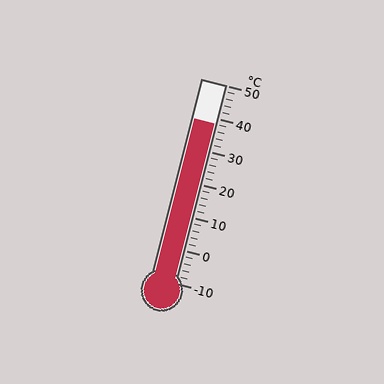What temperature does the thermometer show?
The thermometer shows approximately 38°C.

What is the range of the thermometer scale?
The thermometer scale ranges from -10°C to 50°C.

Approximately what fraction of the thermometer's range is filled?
The thermometer is filled to approximately 80% of its range.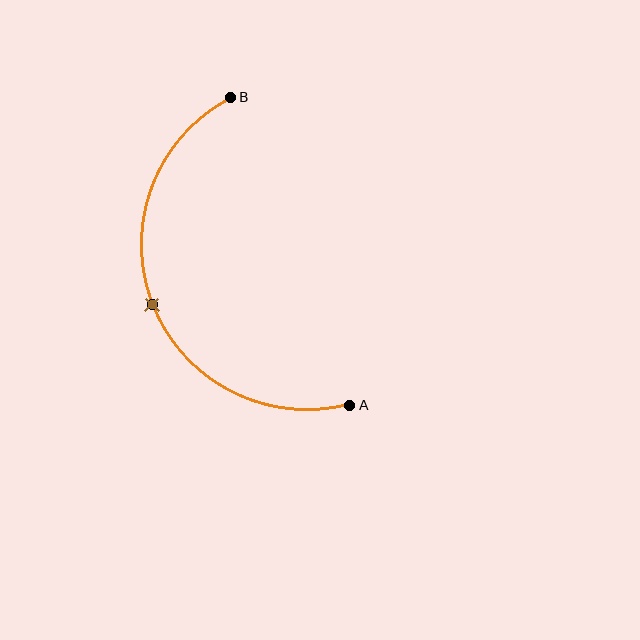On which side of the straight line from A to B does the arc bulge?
The arc bulges to the left of the straight line connecting A and B.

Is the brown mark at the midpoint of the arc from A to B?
Yes. The brown mark lies on the arc at equal arc-length from both A and B — it is the arc midpoint.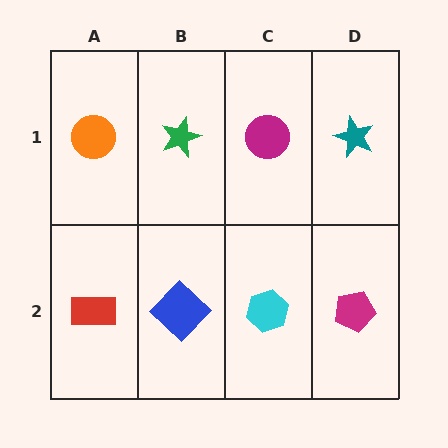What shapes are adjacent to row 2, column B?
A green star (row 1, column B), a red rectangle (row 2, column A), a cyan hexagon (row 2, column C).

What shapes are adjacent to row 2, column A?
An orange circle (row 1, column A), a blue diamond (row 2, column B).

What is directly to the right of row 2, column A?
A blue diamond.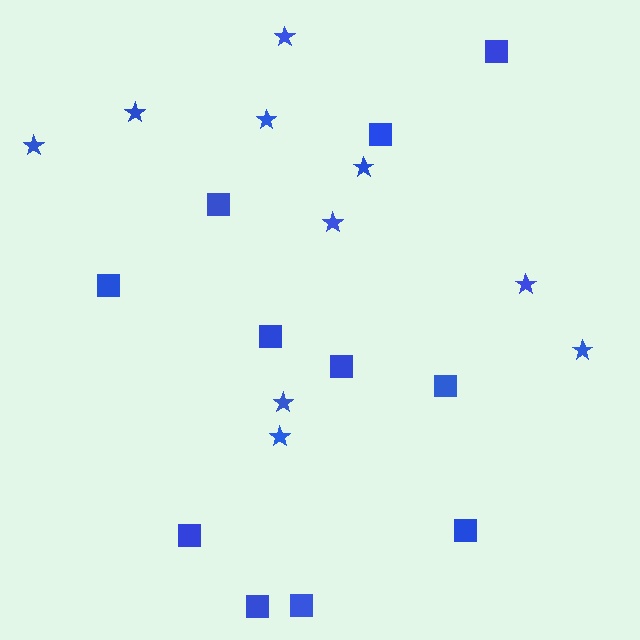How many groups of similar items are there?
There are 2 groups: one group of stars (10) and one group of squares (11).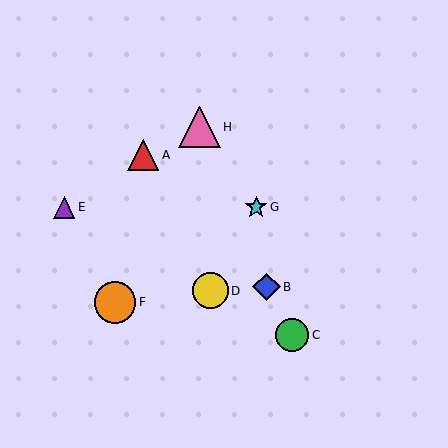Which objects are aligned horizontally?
Objects E, G are aligned horizontally.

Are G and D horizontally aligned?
No, G is at y≈207 and D is at y≈291.